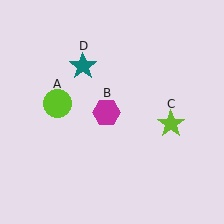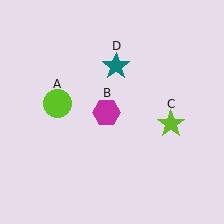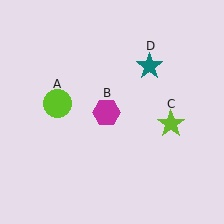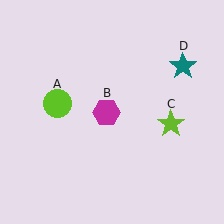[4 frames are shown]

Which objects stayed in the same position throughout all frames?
Lime circle (object A) and magenta hexagon (object B) and lime star (object C) remained stationary.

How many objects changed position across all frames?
1 object changed position: teal star (object D).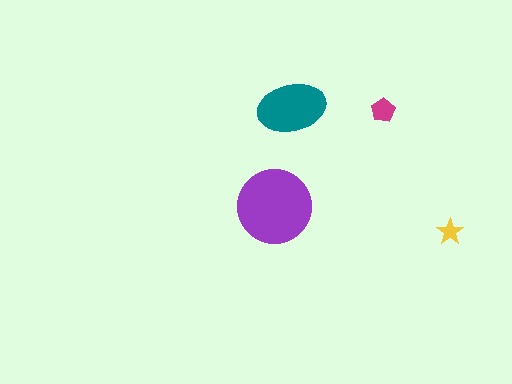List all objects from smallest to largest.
The yellow star, the magenta pentagon, the teal ellipse, the purple circle.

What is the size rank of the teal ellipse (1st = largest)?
2nd.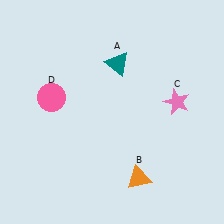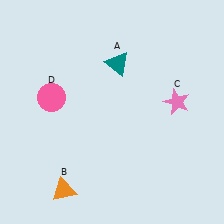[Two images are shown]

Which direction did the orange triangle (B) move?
The orange triangle (B) moved left.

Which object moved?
The orange triangle (B) moved left.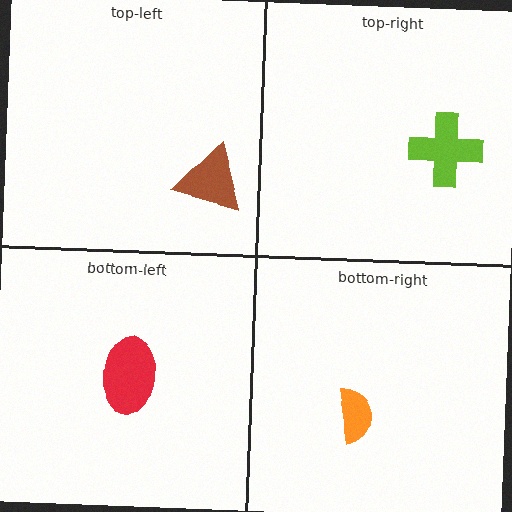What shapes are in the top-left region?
The brown triangle.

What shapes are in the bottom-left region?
The red ellipse.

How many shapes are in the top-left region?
1.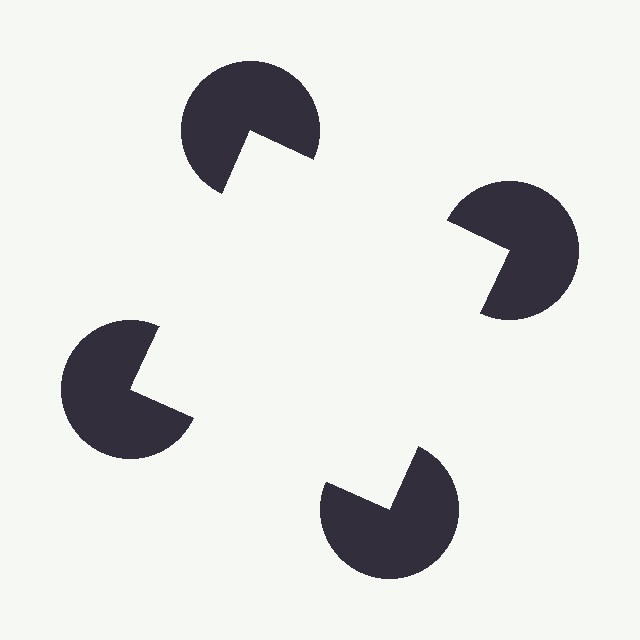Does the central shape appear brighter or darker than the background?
It typically appears slightly brighter than the background, even though no actual brightness change is drawn.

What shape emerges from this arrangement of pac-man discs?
An illusory square — its edges are inferred from the aligned wedge cuts in the pac-man discs, not physically drawn.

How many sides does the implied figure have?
4 sides.